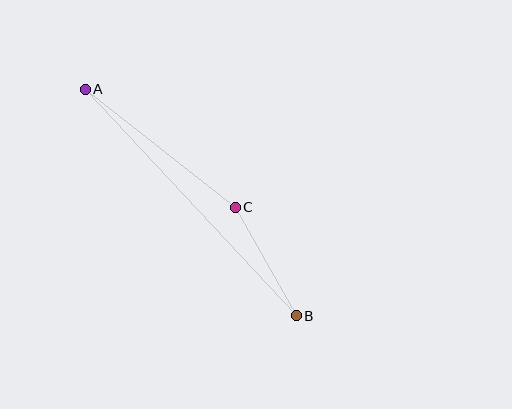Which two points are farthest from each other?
Points A and B are farthest from each other.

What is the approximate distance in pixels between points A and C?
The distance between A and C is approximately 191 pixels.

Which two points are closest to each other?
Points B and C are closest to each other.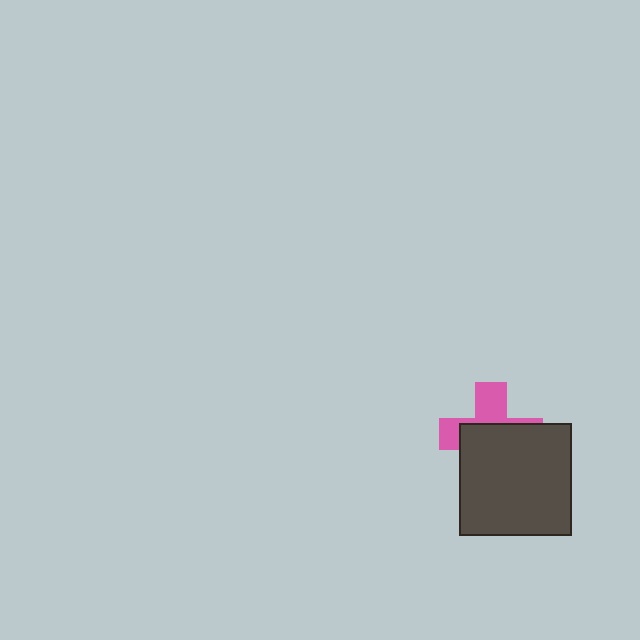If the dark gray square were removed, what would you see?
You would see the complete pink cross.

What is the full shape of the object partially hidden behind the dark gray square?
The partially hidden object is a pink cross.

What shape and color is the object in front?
The object in front is a dark gray square.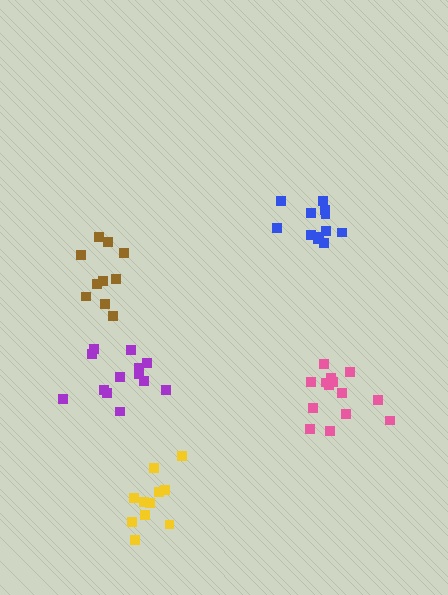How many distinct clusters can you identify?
There are 5 distinct clusters.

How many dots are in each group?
Group 1: 10 dots, Group 2: 11 dots, Group 3: 14 dots, Group 4: 12 dots, Group 5: 13 dots (60 total).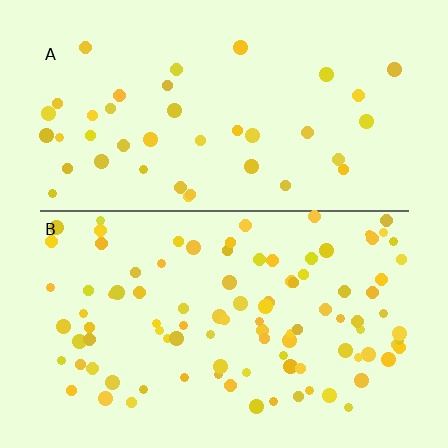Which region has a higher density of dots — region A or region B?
B (the bottom).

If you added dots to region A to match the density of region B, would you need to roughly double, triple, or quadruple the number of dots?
Approximately double.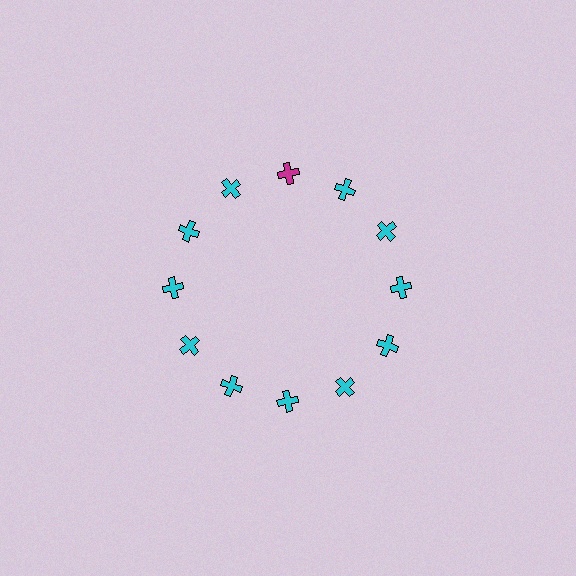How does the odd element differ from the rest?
It has a different color: magenta instead of cyan.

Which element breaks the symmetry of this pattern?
The magenta cross at roughly the 12 o'clock position breaks the symmetry. All other shapes are cyan crosses.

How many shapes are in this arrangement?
There are 12 shapes arranged in a ring pattern.